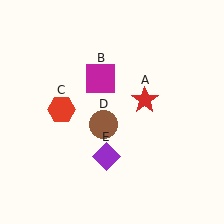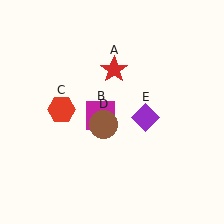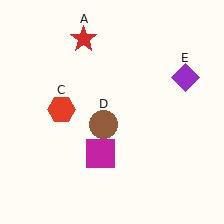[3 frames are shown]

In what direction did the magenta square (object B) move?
The magenta square (object B) moved down.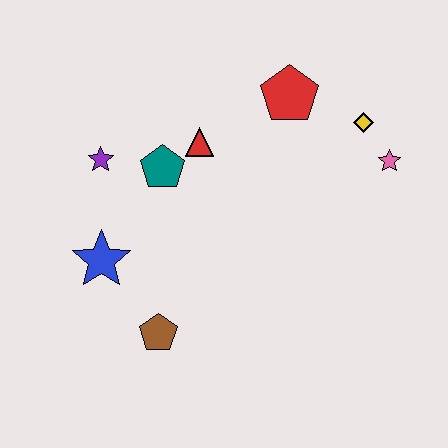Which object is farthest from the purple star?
The pink star is farthest from the purple star.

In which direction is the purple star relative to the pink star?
The purple star is to the left of the pink star.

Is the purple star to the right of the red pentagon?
No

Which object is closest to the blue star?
The brown pentagon is closest to the blue star.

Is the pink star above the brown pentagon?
Yes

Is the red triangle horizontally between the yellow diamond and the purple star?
Yes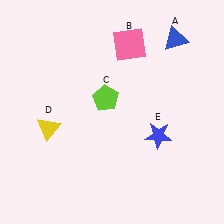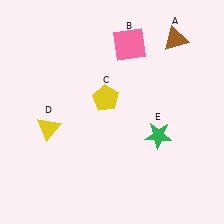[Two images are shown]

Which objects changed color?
A changed from blue to brown. C changed from lime to yellow. E changed from blue to green.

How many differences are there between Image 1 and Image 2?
There are 3 differences between the two images.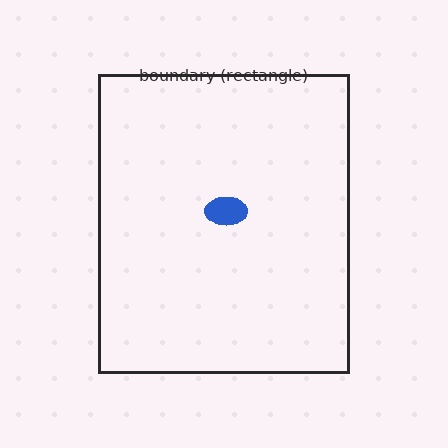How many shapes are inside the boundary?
1 inside, 0 outside.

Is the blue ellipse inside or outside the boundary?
Inside.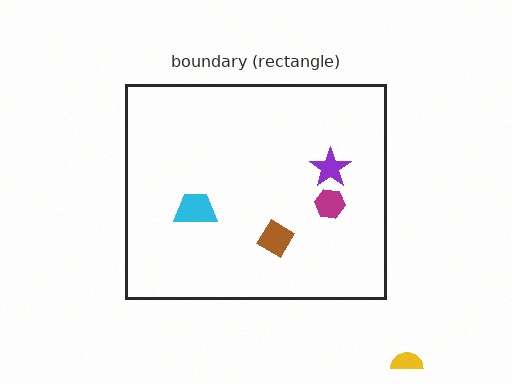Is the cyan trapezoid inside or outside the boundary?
Inside.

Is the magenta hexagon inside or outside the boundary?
Inside.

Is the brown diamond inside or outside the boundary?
Inside.